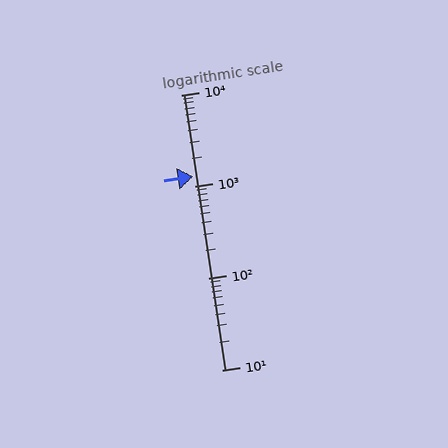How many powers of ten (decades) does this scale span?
The scale spans 3 decades, from 10 to 10000.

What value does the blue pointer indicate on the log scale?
The pointer indicates approximately 1300.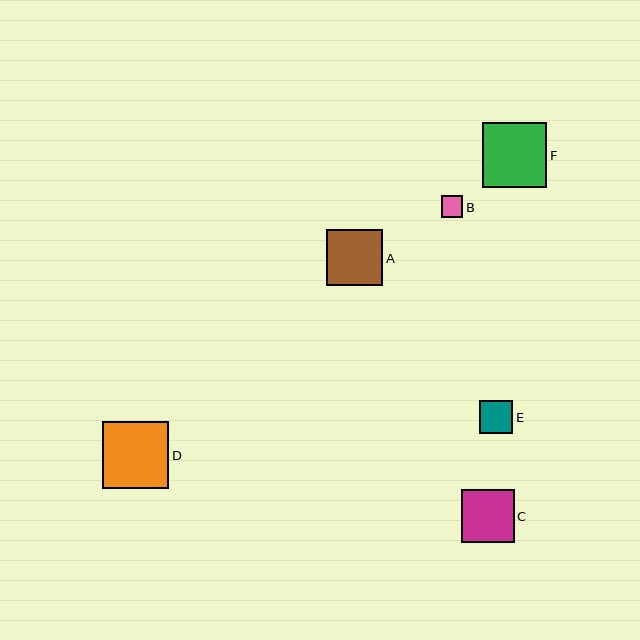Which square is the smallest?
Square B is the smallest with a size of approximately 22 pixels.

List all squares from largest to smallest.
From largest to smallest: D, F, A, C, E, B.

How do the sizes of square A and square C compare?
Square A and square C are approximately the same size.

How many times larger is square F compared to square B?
Square F is approximately 3.0 times the size of square B.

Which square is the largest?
Square D is the largest with a size of approximately 67 pixels.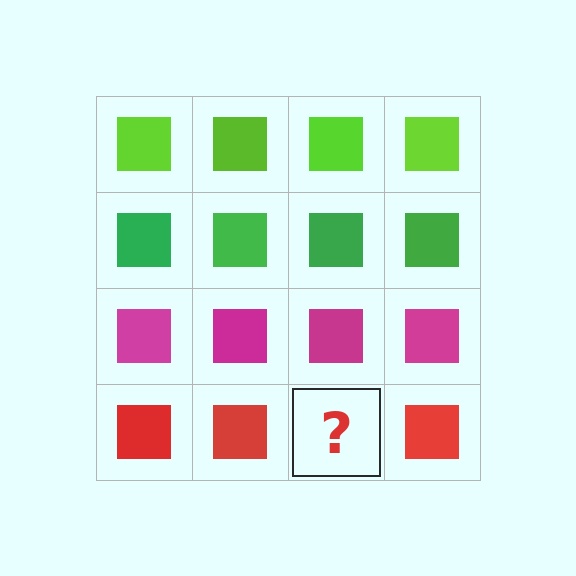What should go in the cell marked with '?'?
The missing cell should contain a red square.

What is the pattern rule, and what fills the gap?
The rule is that each row has a consistent color. The gap should be filled with a red square.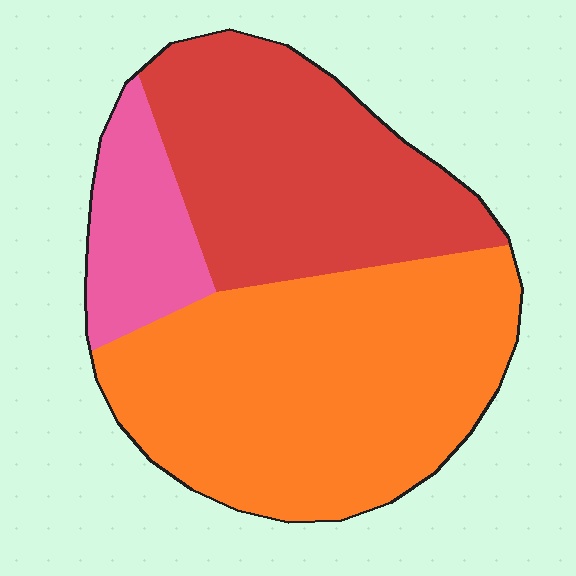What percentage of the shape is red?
Red covers around 35% of the shape.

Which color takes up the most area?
Orange, at roughly 50%.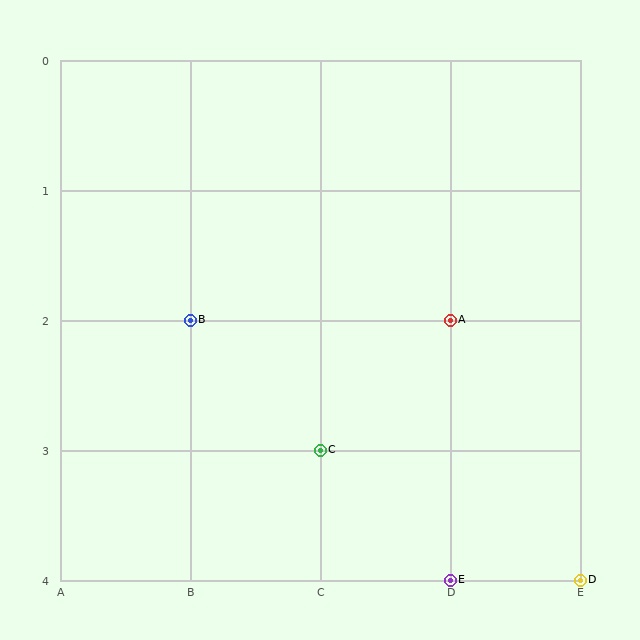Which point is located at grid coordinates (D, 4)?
Point E is at (D, 4).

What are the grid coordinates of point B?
Point B is at grid coordinates (B, 2).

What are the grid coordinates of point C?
Point C is at grid coordinates (C, 3).